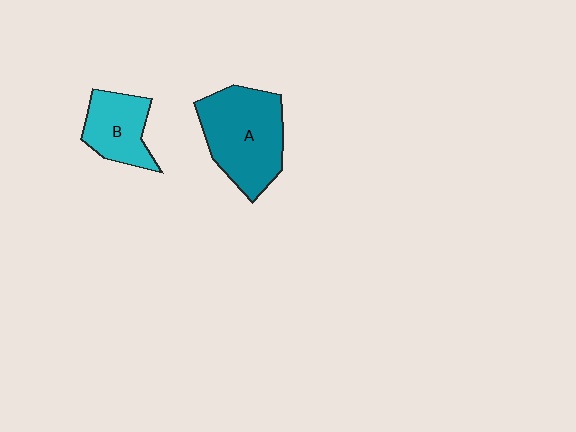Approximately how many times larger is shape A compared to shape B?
Approximately 1.7 times.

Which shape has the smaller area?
Shape B (cyan).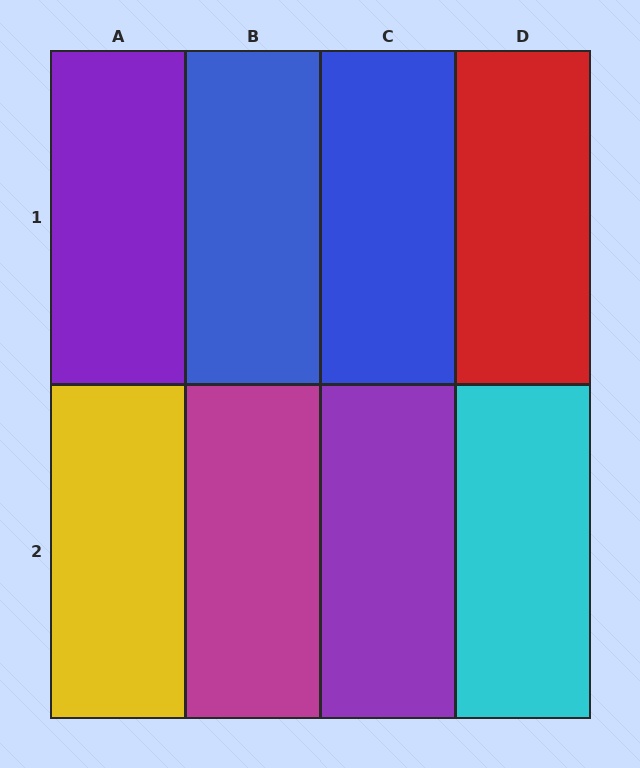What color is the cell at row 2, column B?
Magenta.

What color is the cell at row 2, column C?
Purple.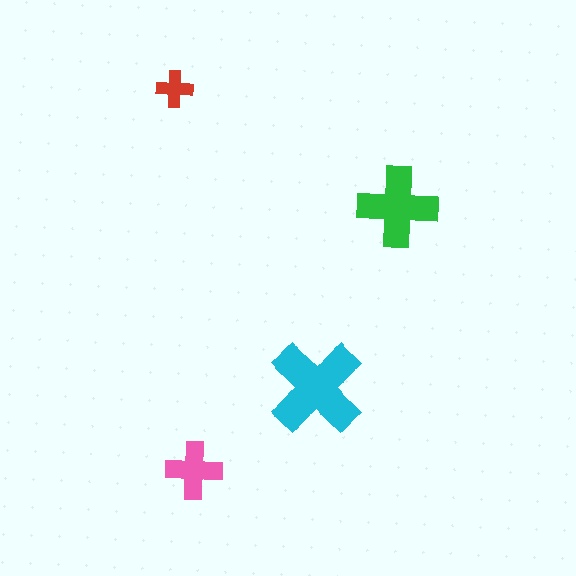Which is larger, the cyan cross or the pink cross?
The cyan one.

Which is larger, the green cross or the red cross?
The green one.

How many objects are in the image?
There are 4 objects in the image.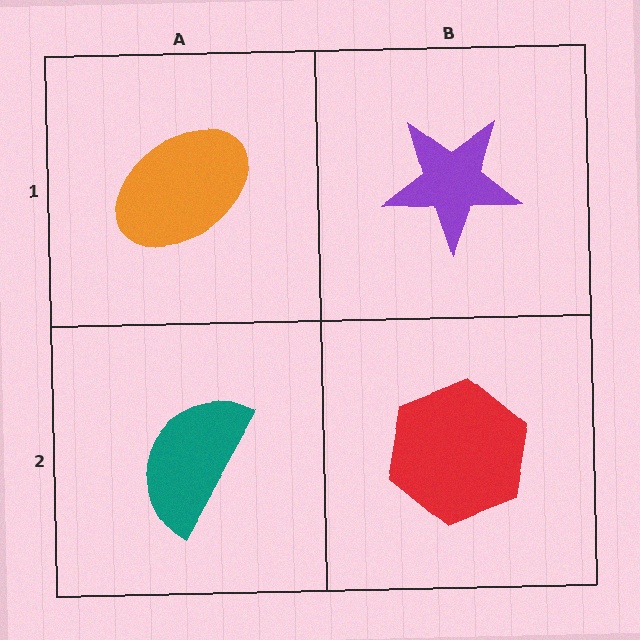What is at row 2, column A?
A teal semicircle.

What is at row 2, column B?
A red hexagon.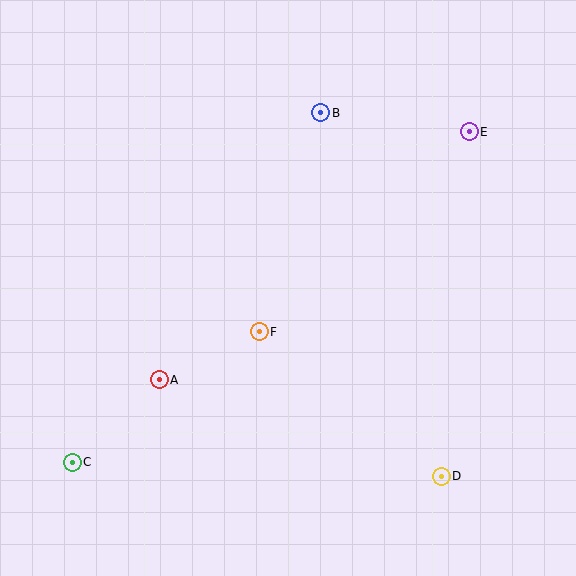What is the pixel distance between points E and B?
The distance between E and B is 150 pixels.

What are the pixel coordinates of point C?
Point C is at (72, 462).